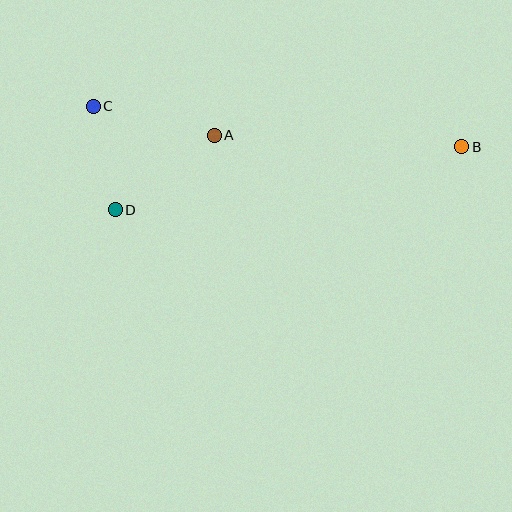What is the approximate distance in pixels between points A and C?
The distance between A and C is approximately 124 pixels.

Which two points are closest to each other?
Points C and D are closest to each other.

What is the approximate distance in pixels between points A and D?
The distance between A and D is approximately 124 pixels.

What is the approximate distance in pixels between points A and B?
The distance between A and B is approximately 248 pixels.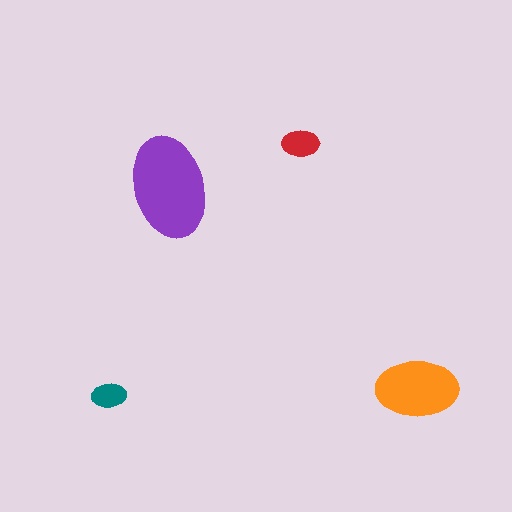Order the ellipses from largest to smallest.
the purple one, the orange one, the red one, the teal one.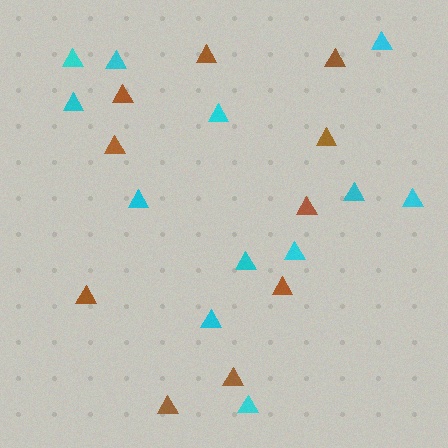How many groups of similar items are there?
There are 2 groups: one group of cyan triangles (12) and one group of brown triangles (10).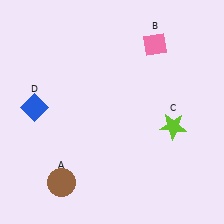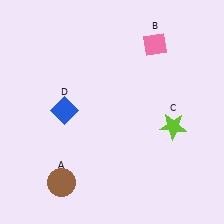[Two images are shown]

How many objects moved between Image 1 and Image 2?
1 object moved between the two images.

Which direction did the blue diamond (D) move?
The blue diamond (D) moved right.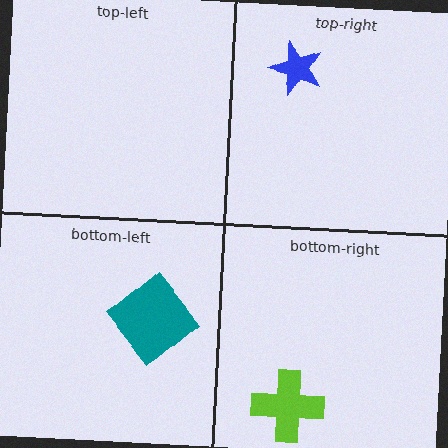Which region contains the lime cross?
The bottom-right region.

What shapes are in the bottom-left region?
The teal diamond.